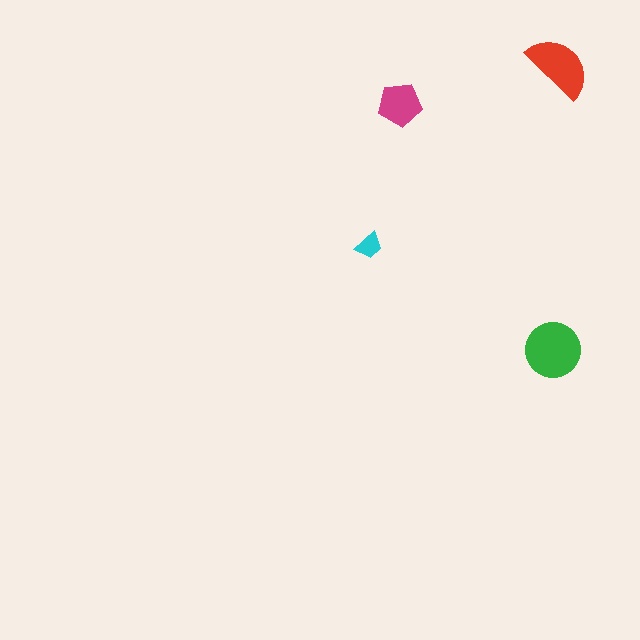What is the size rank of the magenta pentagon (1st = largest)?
3rd.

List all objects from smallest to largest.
The cyan trapezoid, the magenta pentagon, the red semicircle, the green circle.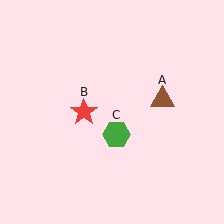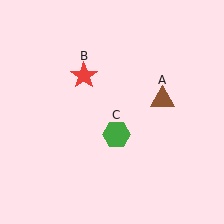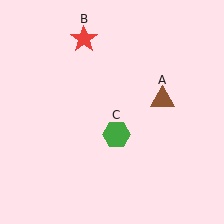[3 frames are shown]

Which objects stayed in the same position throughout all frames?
Brown triangle (object A) and green hexagon (object C) remained stationary.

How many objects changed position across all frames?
1 object changed position: red star (object B).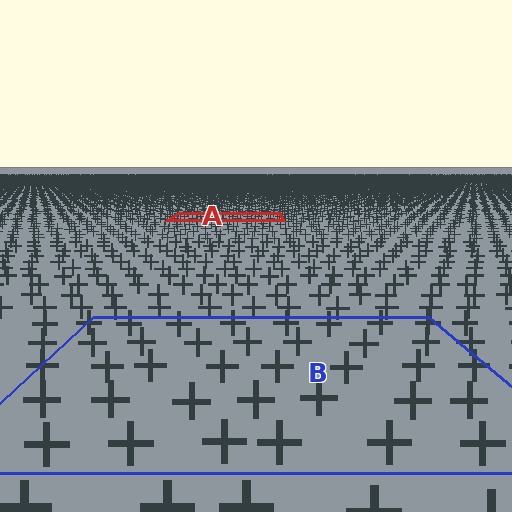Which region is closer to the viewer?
Region B is closer. The texture elements there are larger and more spread out.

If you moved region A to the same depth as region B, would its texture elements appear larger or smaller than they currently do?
They would appear larger. At a closer depth, the same texture elements are projected at a bigger on-screen size.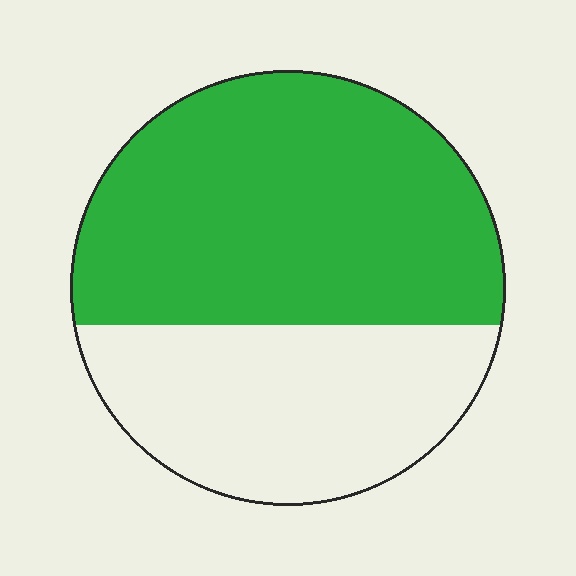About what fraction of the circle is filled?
About three fifths (3/5).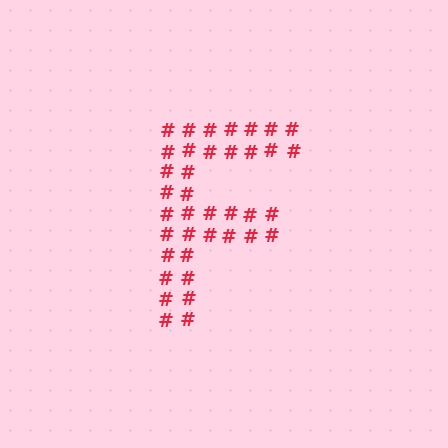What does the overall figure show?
The overall figure shows the letter F.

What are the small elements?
The small elements are hash symbols.